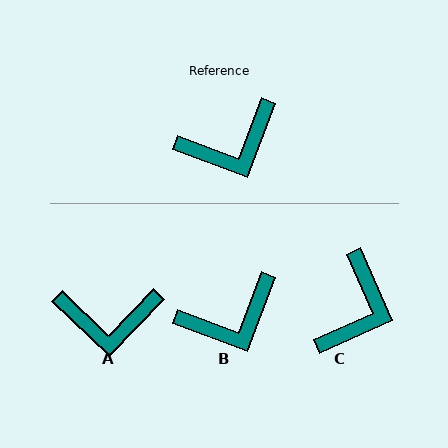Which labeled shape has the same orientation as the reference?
B.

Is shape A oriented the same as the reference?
No, it is off by about 23 degrees.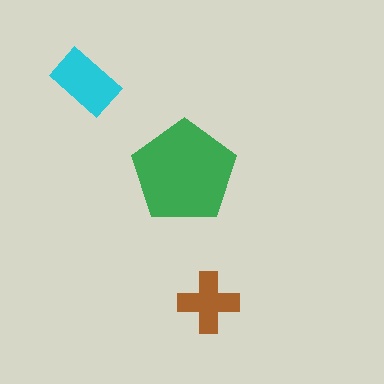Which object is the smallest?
The brown cross.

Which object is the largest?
The green pentagon.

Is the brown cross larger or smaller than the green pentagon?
Smaller.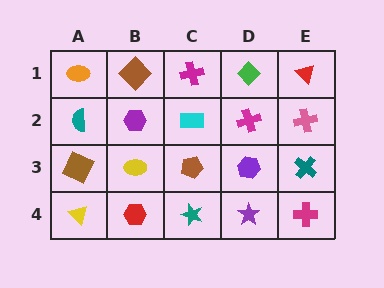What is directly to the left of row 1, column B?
An orange ellipse.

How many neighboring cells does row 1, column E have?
2.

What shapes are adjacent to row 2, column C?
A magenta cross (row 1, column C), a brown pentagon (row 3, column C), a purple hexagon (row 2, column B), a magenta cross (row 2, column D).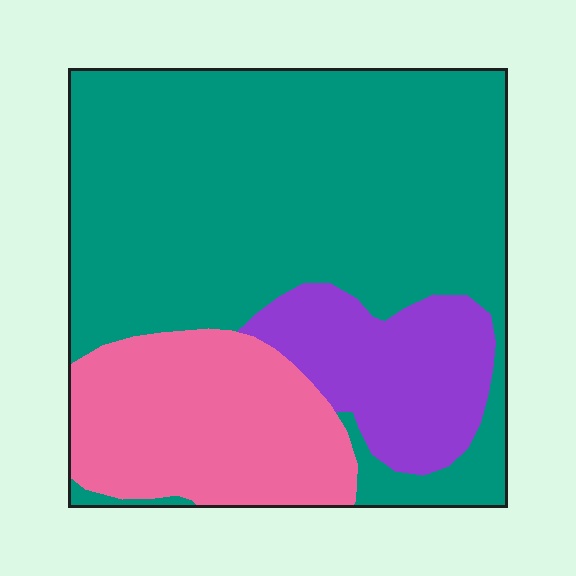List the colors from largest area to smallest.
From largest to smallest: teal, pink, purple.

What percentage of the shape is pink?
Pink takes up between a sixth and a third of the shape.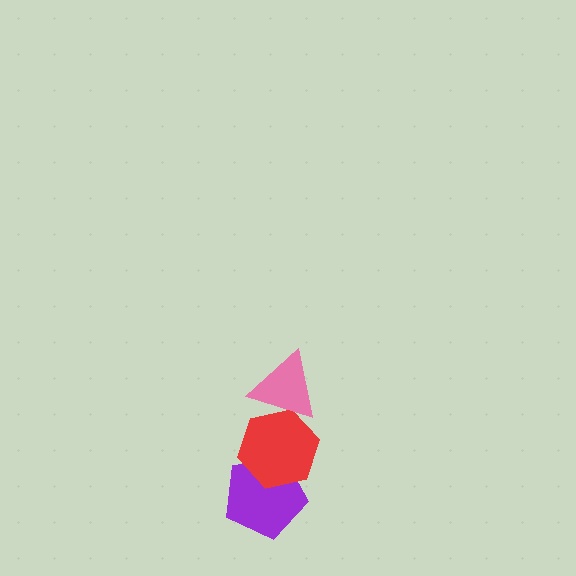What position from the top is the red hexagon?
The red hexagon is 2nd from the top.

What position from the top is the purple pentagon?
The purple pentagon is 3rd from the top.